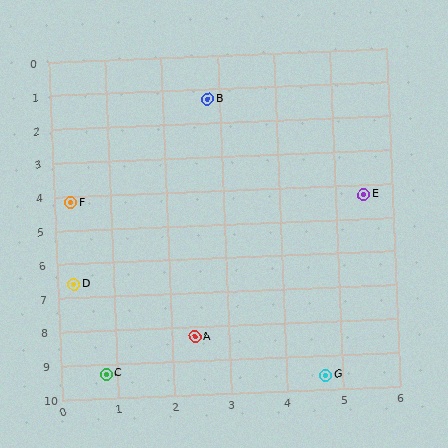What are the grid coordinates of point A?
Point A is at approximately (2.4, 8.3).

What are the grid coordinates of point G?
Point G is at approximately (4.7, 9.6).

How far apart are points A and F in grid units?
Points A and F are about 4.6 grid units apart.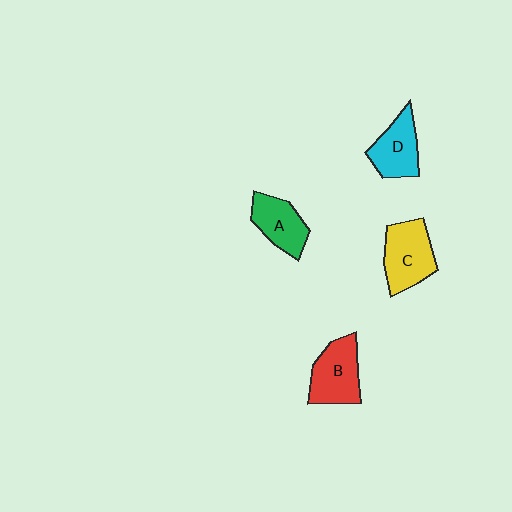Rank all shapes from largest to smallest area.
From largest to smallest: C (yellow), B (red), D (cyan), A (green).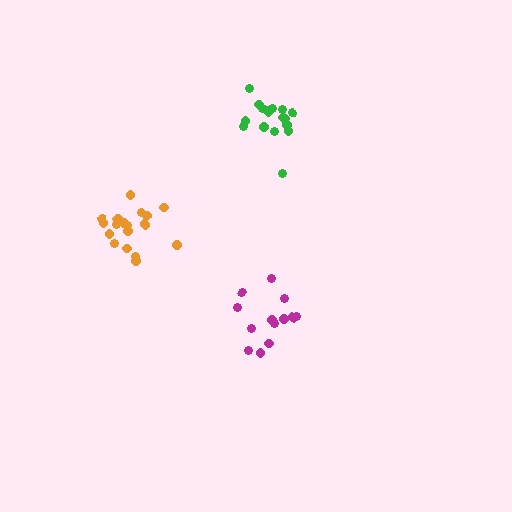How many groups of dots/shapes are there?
There are 3 groups.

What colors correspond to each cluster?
The clusters are colored: orange, green, magenta.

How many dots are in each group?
Group 1: 18 dots, Group 2: 18 dots, Group 3: 13 dots (49 total).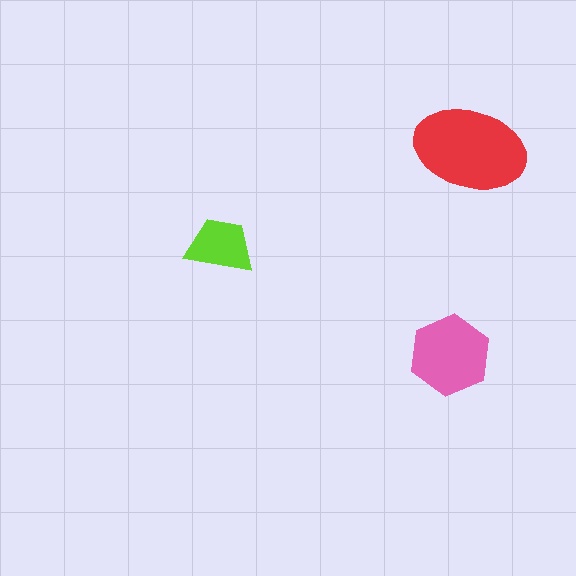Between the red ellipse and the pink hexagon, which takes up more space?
The red ellipse.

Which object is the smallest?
The lime trapezoid.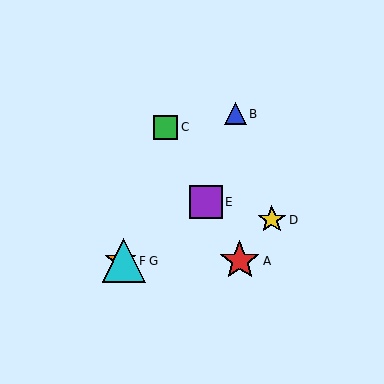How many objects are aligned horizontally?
3 objects (A, F, G) are aligned horizontally.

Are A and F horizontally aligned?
Yes, both are at y≈261.